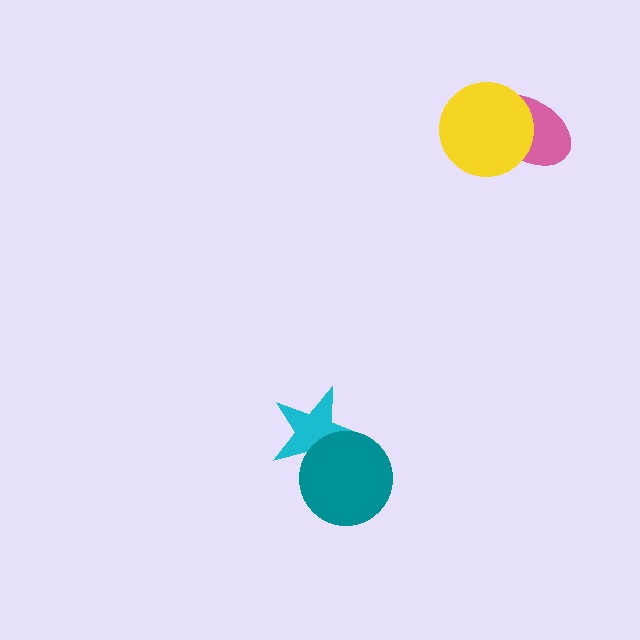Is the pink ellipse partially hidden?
Yes, it is partially covered by another shape.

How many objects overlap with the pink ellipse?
1 object overlaps with the pink ellipse.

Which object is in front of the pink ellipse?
The yellow circle is in front of the pink ellipse.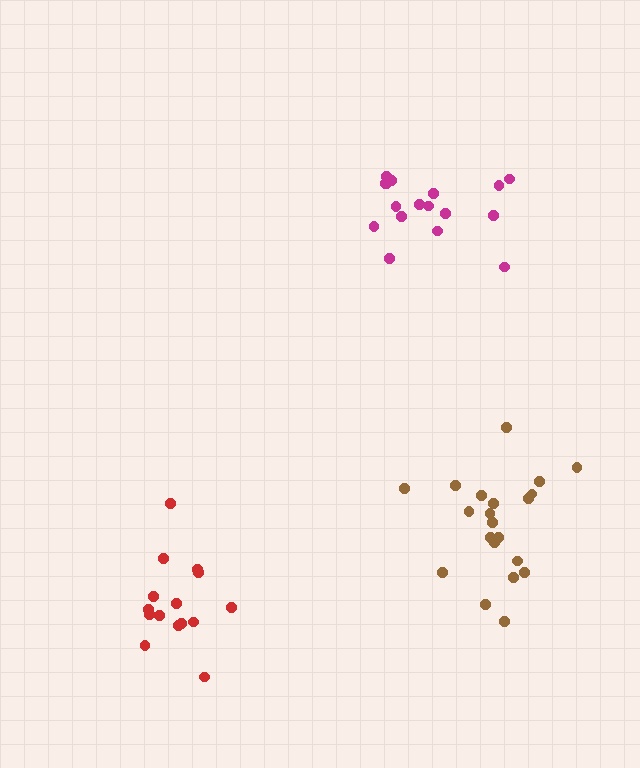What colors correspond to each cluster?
The clusters are colored: red, brown, magenta.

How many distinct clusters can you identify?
There are 3 distinct clusters.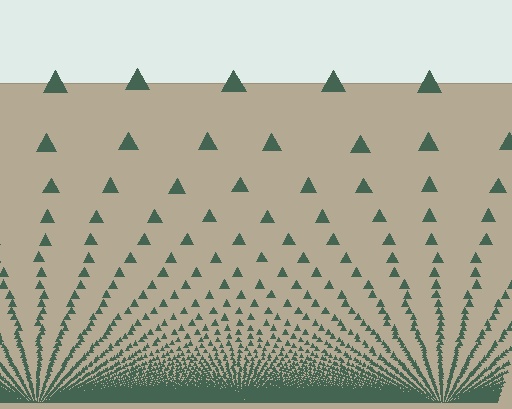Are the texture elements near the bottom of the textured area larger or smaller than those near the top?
Smaller. The gradient is inverted — elements near the bottom are smaller and denser.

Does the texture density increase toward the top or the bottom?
Density increases toward the bottom.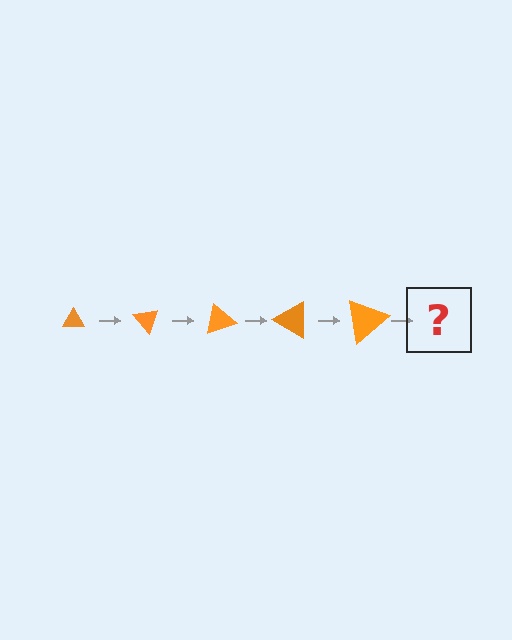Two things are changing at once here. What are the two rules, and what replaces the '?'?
The two rules are that the triangle grows larger each step and it rotates 50 degrees each step. The '?' should be a triangle, larger than the previous one and rotated 250 degrees from the start.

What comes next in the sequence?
The next element should be a triangle, larger than the previous one and rotated 250 degrees from the start.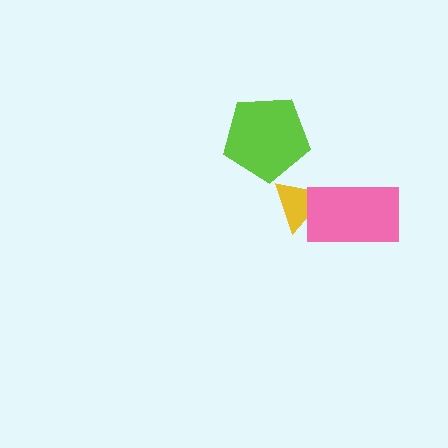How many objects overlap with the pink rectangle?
1 object overlaps with the pink rectangle.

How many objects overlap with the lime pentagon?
0 objects overlap with the lime pentagon.